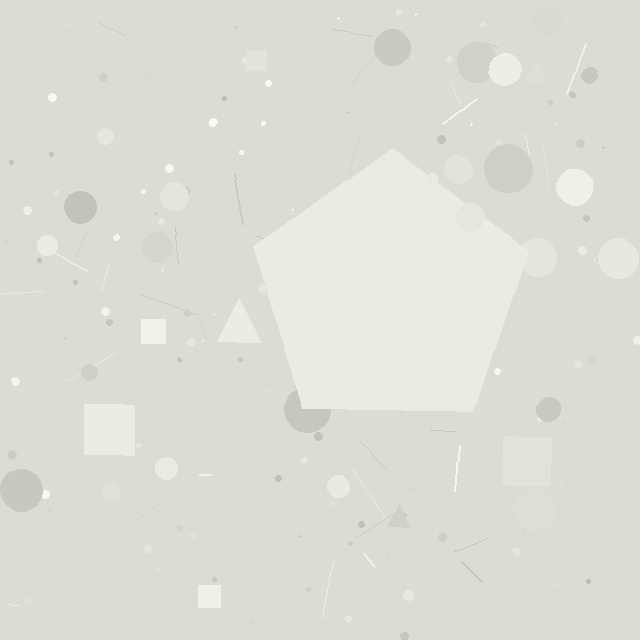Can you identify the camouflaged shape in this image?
The camouflaged shape is a pentagon.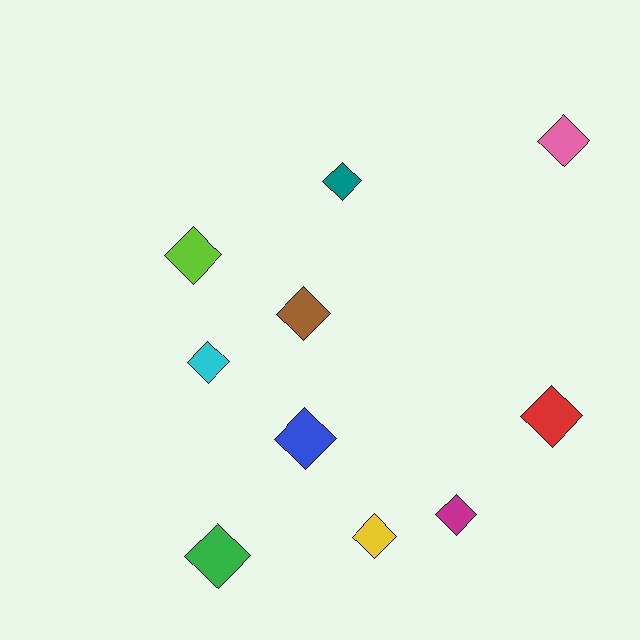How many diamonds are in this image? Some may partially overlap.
There are 10 diamonds.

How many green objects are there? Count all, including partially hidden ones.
There is 1 green object.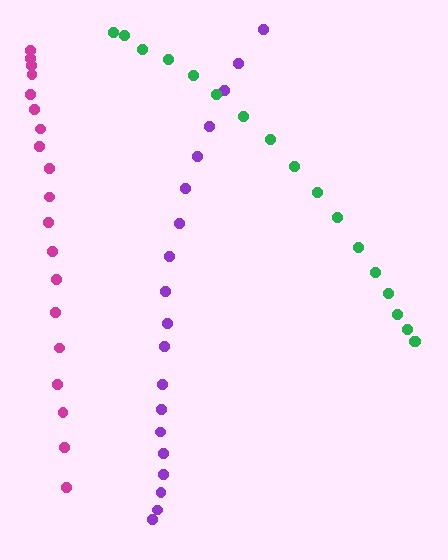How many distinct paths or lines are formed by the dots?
There are 3 distinct paths.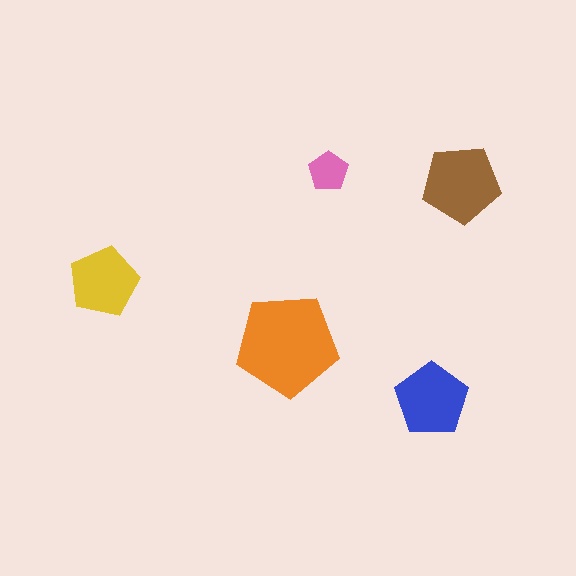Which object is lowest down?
The blue pentagon is bottommost.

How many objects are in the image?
There are 5 objects in the image.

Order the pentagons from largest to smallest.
the orange one, the brown one, the blue one, the yellow one, the pink one.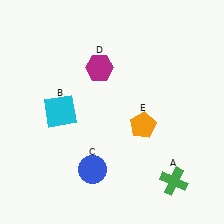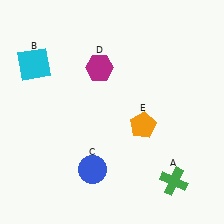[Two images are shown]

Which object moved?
The cyan square (B) moved up.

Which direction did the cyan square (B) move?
The cyan square (B) moved up.